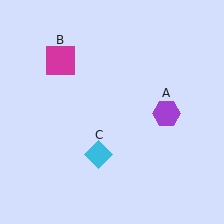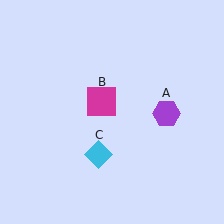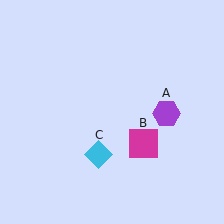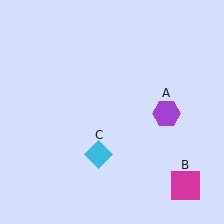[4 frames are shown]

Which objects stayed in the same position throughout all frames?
Purple hexagon (object A) and cyan diamond (object C) remained stationary.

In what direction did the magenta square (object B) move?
The magenta square (object B) moved down and to the right.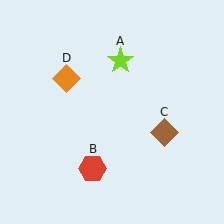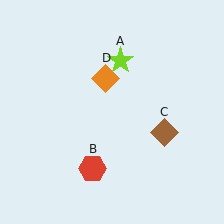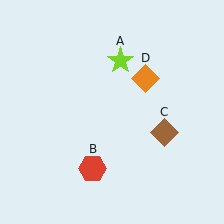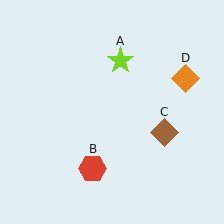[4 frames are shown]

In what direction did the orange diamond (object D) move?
The orange diamond (object D) moved right.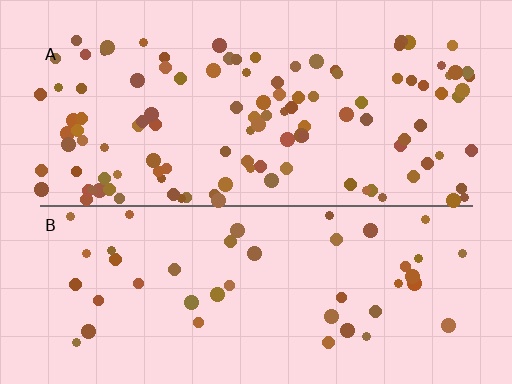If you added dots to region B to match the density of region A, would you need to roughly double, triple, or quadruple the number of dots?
Approximately triple.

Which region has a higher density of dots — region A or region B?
A (the top).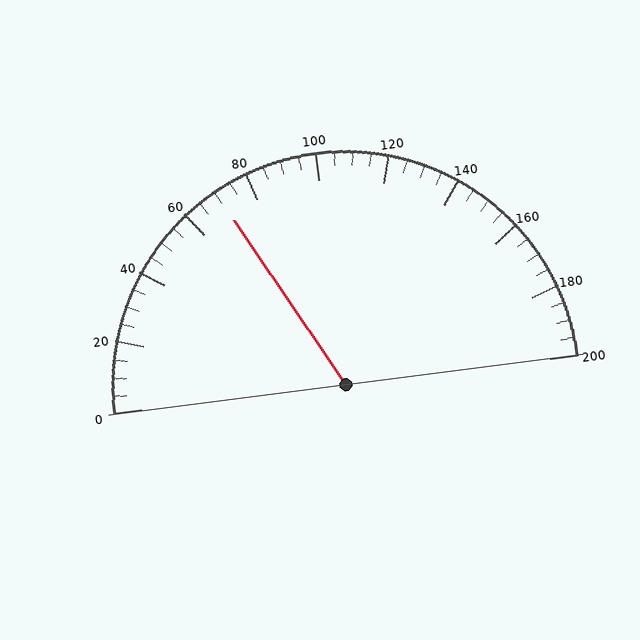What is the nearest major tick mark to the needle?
The nearest major tick mark is 80.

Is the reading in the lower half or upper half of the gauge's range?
The reading is in the lower half of the range (0 to 200).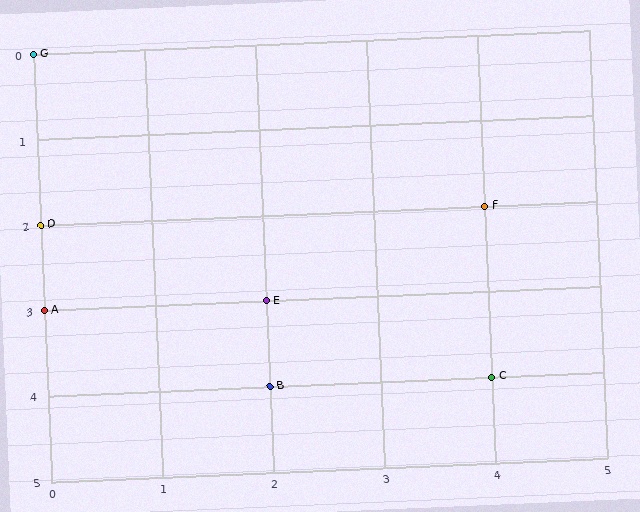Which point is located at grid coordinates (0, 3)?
Point A is at (0, 3).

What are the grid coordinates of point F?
Point F is at grid coordinates (4, 2).